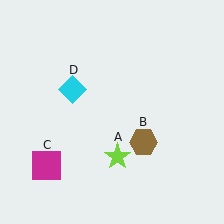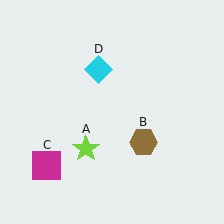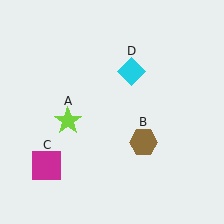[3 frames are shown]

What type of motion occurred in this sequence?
The lime star (object A), cyan diamond (object D) rotated clockwise around the center of the scene.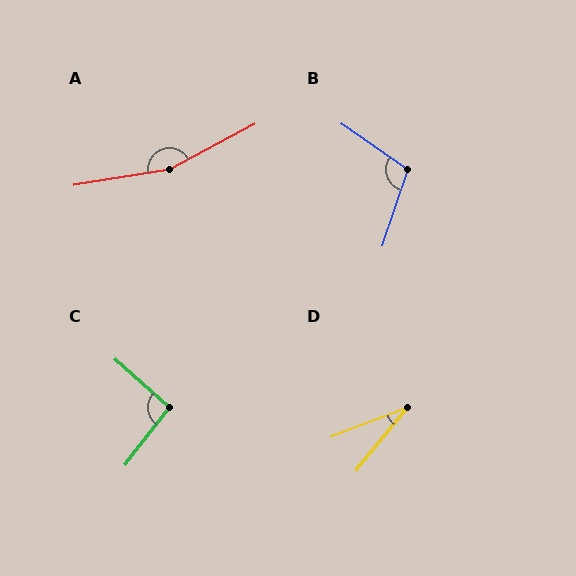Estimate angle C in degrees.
Approximately 94 degrees.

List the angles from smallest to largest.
D (30°), C (94°), B (106°), A (161°).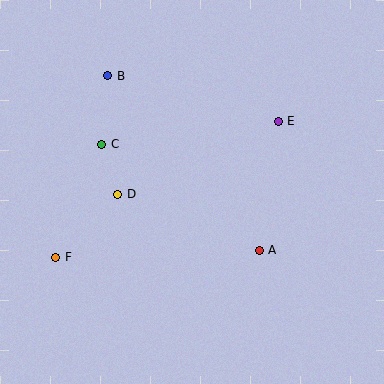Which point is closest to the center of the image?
Point D at (118, 194) is closest to the center.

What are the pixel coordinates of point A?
Point A is at (259, 250).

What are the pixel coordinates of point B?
Point B is at (108, 76).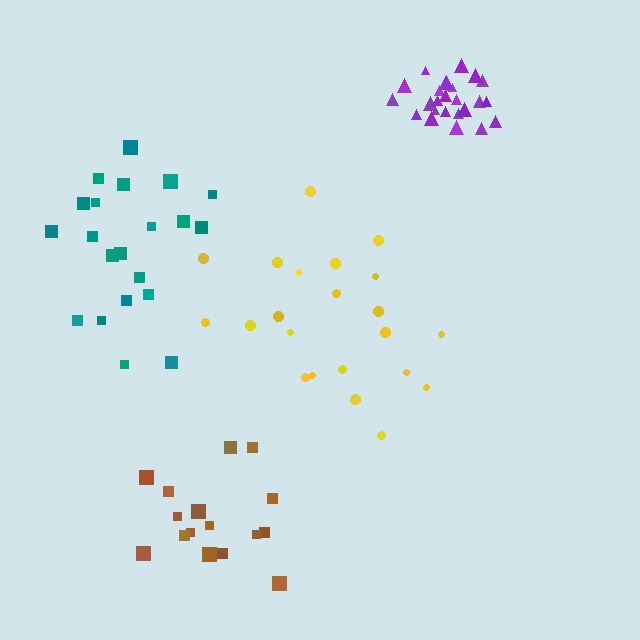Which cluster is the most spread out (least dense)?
Yellow.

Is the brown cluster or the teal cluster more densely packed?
Teal.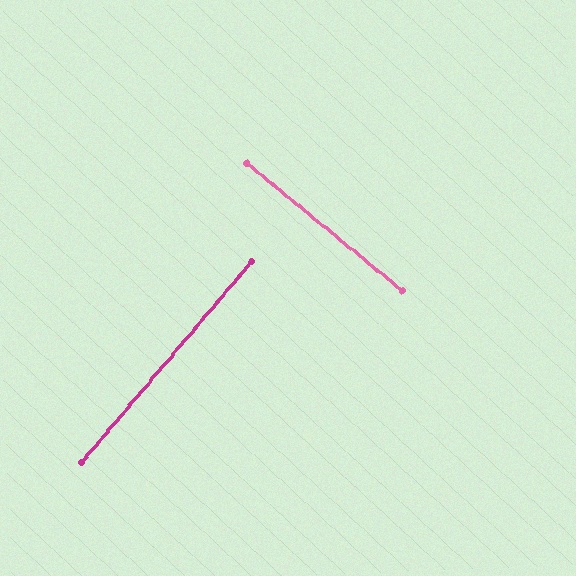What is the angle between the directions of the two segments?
Approximately 89 degrees.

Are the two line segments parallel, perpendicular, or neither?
Perpendicular — they meet at approximately 89°.